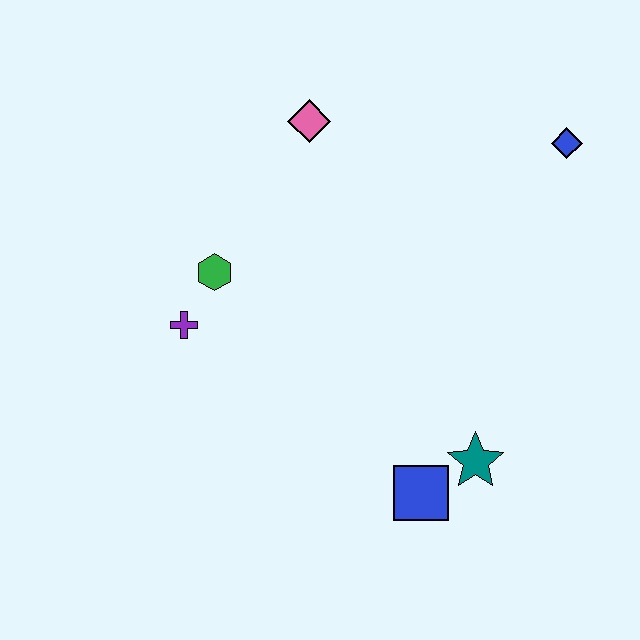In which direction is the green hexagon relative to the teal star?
The green hexagon is to the left of the teal star.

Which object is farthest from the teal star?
The pink diamond is farthest from the teal star.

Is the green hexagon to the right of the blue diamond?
No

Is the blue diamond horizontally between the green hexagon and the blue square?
No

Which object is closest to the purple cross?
The green hexagon is closest to the purple cross.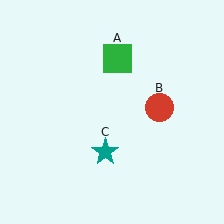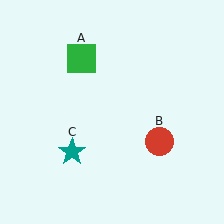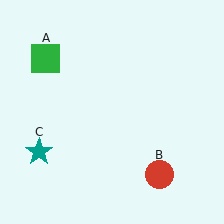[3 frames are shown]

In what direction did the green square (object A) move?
The green square (object A) moved left.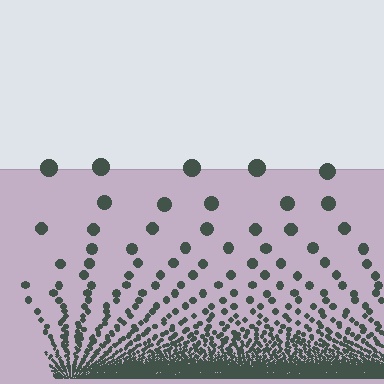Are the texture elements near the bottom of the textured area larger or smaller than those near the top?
Smaller. The gradient is inverted — elements near the bottom are smaller and denser.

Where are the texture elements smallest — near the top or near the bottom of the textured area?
Near the bottom.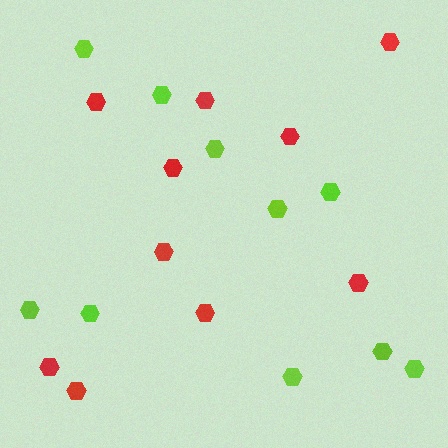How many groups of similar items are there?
There are 2 groups: one group of red hexagons (10) and one group of lime hexagons (10).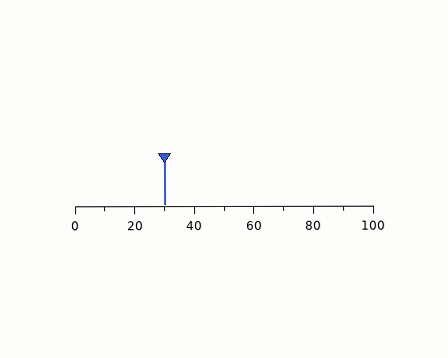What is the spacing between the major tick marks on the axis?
The major ticks are spaced 20 apart.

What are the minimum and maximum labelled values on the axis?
The axis runs from 0 to 100.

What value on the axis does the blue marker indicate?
The marker indicates approximately 30.